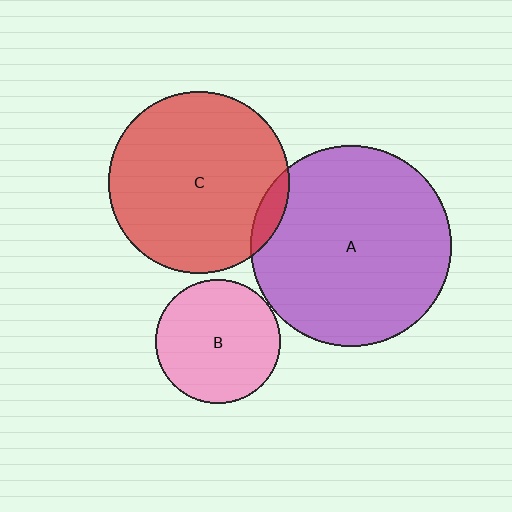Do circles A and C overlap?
Yes.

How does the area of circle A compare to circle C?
Approximately 1.2 times.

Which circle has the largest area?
Circle A (purple).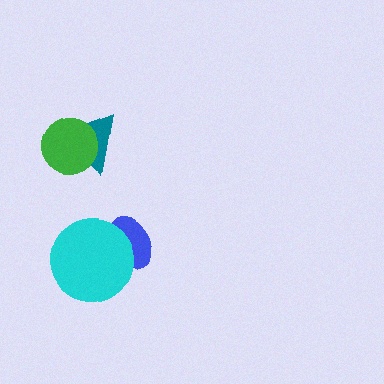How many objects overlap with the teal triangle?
1 object overlaps with the teal triangle.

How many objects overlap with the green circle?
1 object overlaps with the green circle.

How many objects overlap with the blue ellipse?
1 object overlaps with the blue ellipse.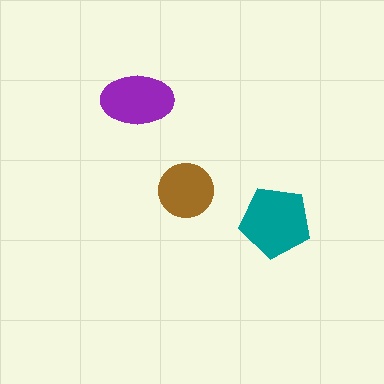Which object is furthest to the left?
The purple ellipse is leftmost.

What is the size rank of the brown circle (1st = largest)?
3rd.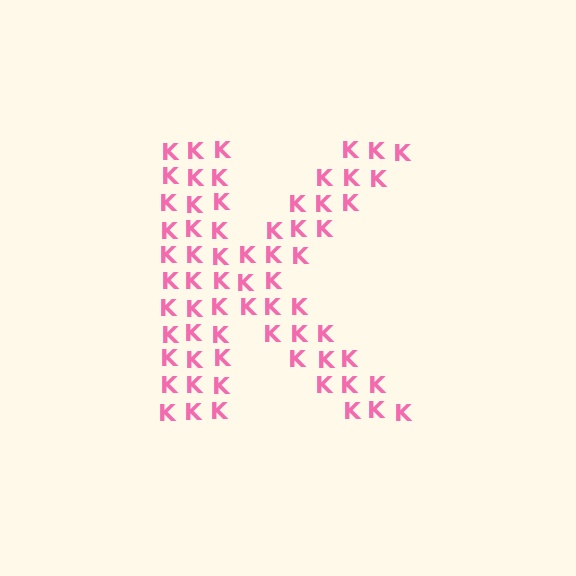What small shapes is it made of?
It is made of small letter K's.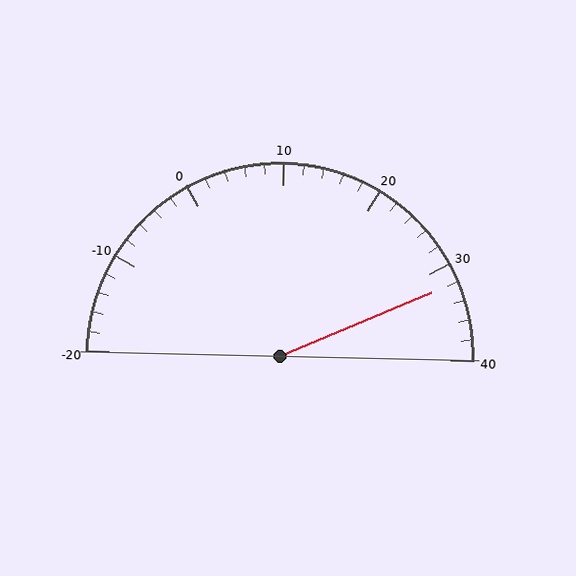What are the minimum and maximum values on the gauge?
The gauge ranges from -20 to 40.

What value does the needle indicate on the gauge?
The needle indicates approximately 32.